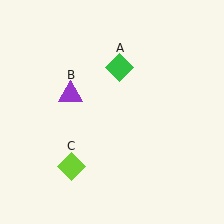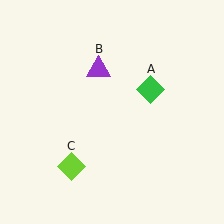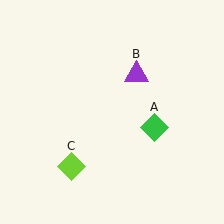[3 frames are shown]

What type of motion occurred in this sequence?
The green diamond (object A), purple triangle (object B) rotated clockwise around the center of the scene.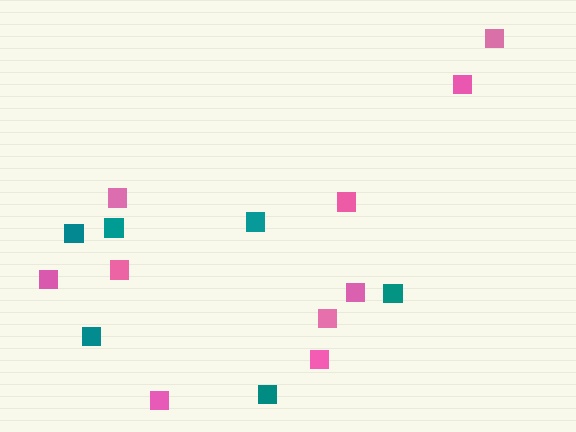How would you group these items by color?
There are 2 groups: one group of pink squares (10) and one group of teal squares (6).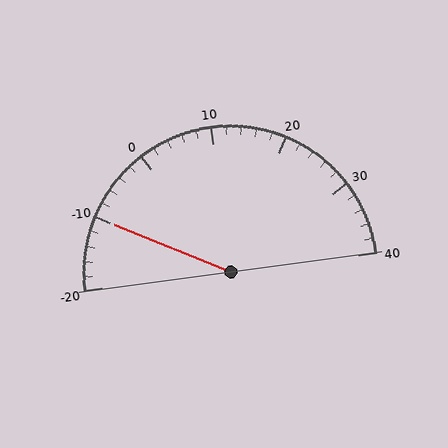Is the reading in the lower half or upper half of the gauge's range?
The reading is in the lower half of the range (-20 to 40).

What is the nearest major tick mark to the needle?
The nearest major tick mark is -10.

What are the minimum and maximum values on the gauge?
The gauge ranges from -20 to 40.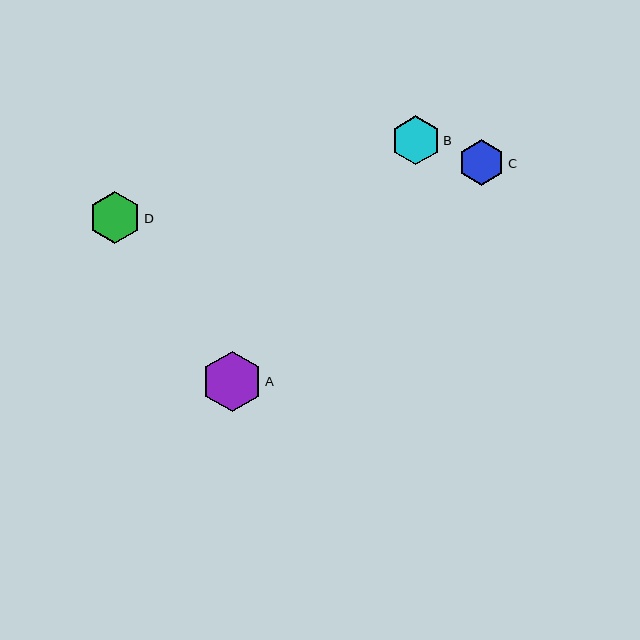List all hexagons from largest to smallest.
From largest to smallest: A, D, B, C.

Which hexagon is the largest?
Hexagon A is the largest with a size of approximately 60 pixels.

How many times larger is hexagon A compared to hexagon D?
Hexagon A is approximately 1.2 times the size of hexagon D.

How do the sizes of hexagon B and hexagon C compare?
Hexagon B and hexagon C are approximately the same size.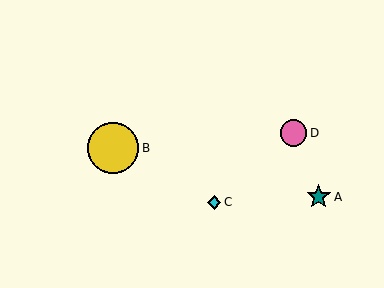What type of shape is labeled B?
Shape B is a yellow circle.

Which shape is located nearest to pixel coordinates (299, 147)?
The pink circle (labeled D) at (294, 133) is nearest to that location.